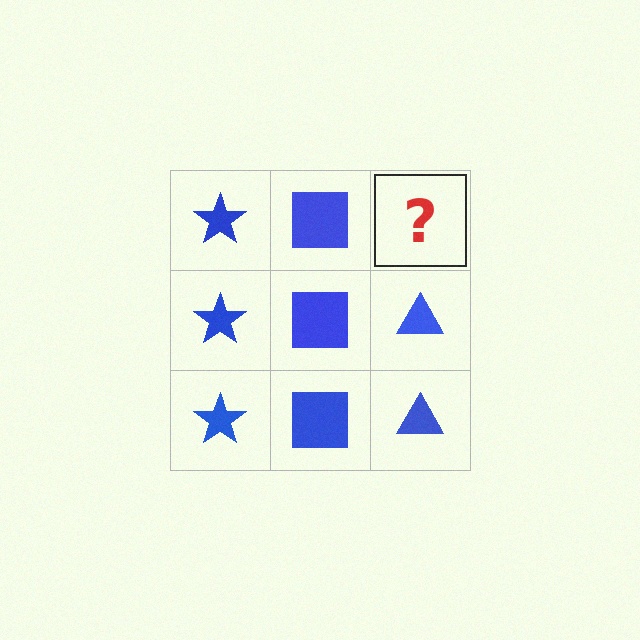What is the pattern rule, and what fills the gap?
The rule is that each column has a consistent shape. The gap should be filled with a blue triangle.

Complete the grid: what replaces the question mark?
The question mark should be replaced with a blue triangle.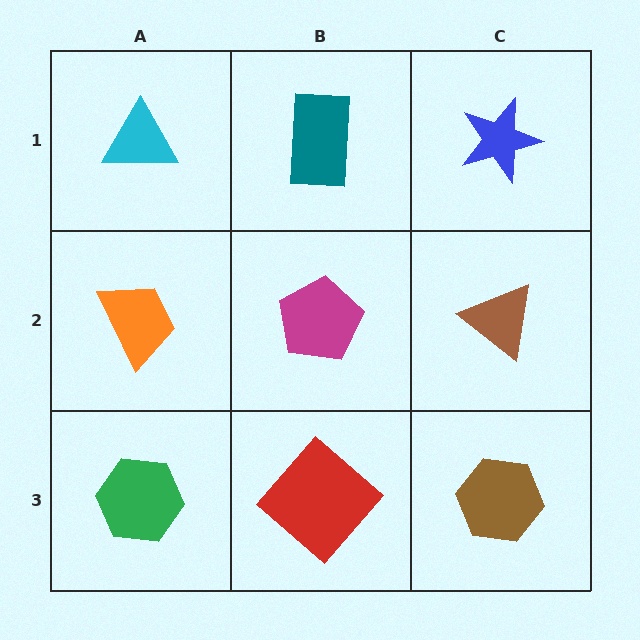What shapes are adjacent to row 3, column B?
A magenta pentagon (row 2, column B), a green hexagon (row 3, column A), a brown hexagon (row 3, column C).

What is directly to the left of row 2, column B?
An orange trapezoid.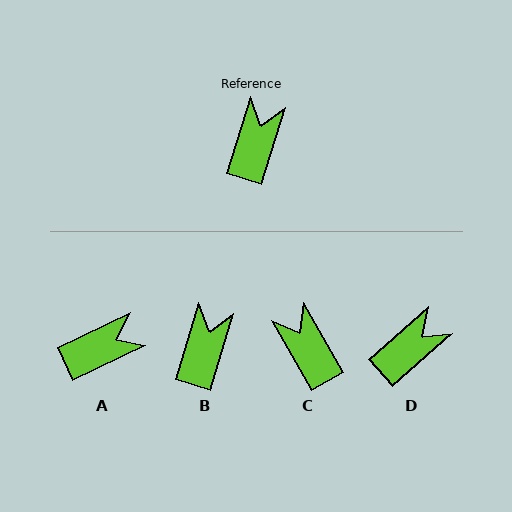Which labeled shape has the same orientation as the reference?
B.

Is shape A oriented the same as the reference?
No, it is off by about 48 degrees.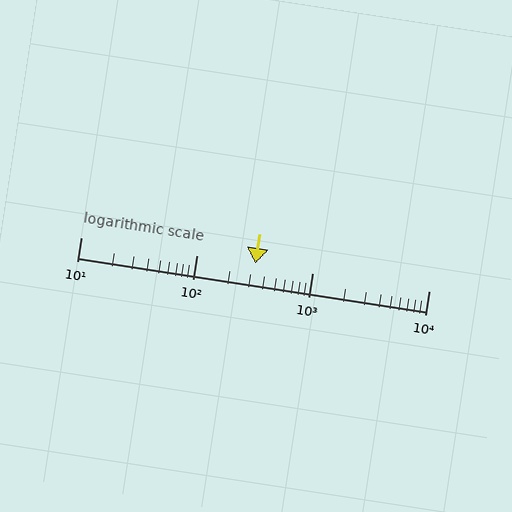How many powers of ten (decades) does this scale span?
The scale spans 3 decades, from 10 to 10000.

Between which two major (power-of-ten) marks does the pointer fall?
The pointer is between 100 and 1000.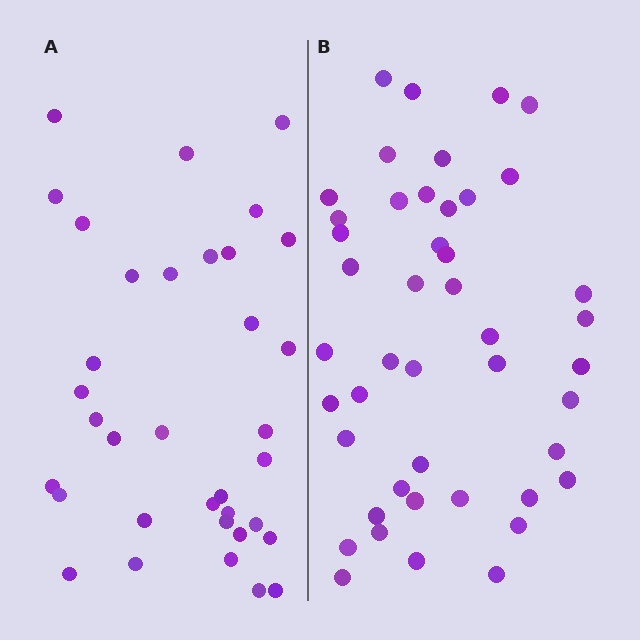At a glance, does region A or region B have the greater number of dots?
Region B (the right region) has more dots.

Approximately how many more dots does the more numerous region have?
Region B has roughly 10 or so more dots than region A.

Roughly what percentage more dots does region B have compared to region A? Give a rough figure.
About 30% more.